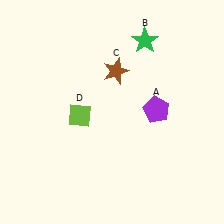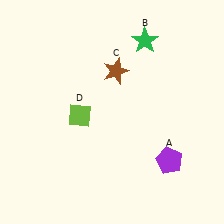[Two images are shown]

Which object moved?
The purple pentagon (A) moved down.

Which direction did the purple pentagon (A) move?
The purple pentagon (A) moved down.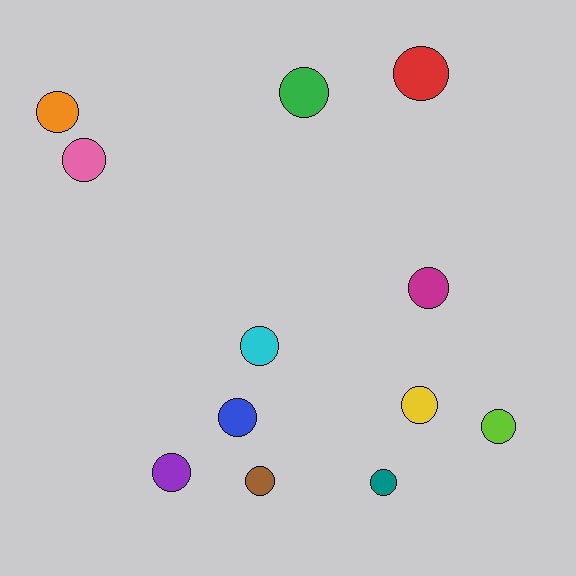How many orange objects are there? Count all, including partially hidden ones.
There is 1 orange object.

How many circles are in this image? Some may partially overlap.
There are 12 circles.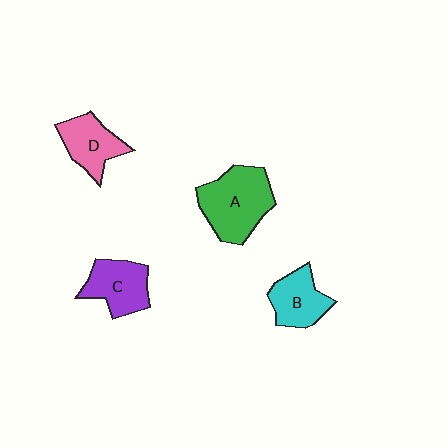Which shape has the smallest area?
Shape B (cyan).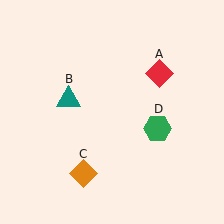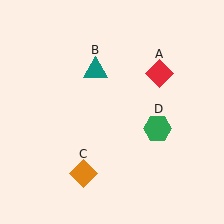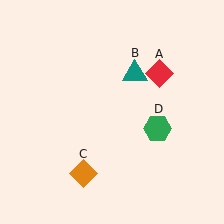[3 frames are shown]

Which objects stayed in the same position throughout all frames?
Red diamond (object A) and orange diamond (object C) and green hexagon (object D) remained stationary.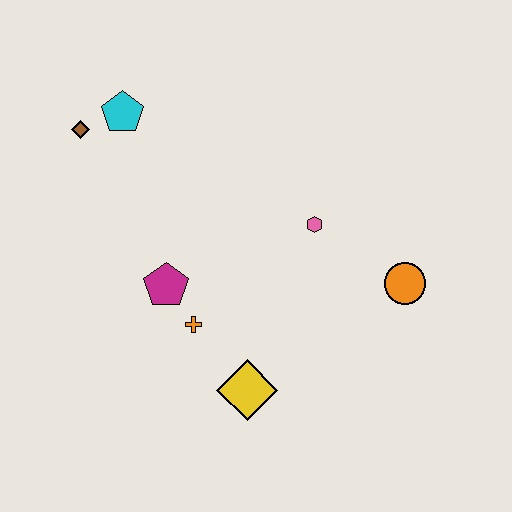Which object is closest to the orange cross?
The magenta pentagon is closest to the orange cross.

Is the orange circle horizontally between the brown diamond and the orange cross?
No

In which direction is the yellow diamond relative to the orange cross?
The yellow diamond is below the orange cross.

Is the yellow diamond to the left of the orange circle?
Yes